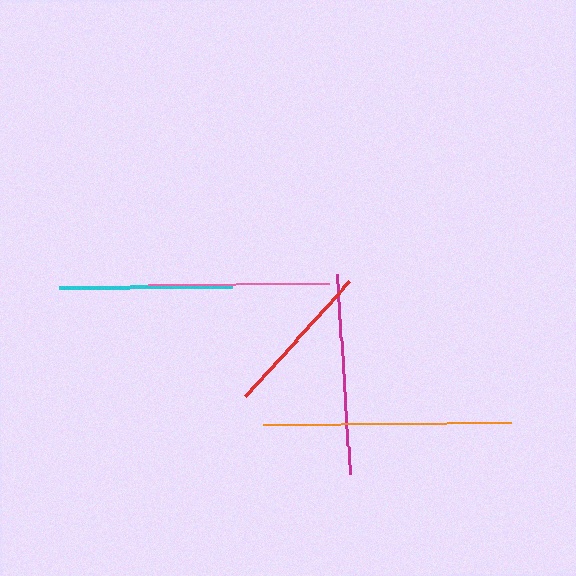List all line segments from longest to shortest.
From longest to shortest: orange, magenta, pink, cyan, red.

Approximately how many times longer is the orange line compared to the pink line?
The orange line is approximately 1.4 times the length of the pink line.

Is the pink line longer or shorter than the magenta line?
The magenta line is longer than the pink line.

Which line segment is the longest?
The orange line is the longest at approximately 249 pixels.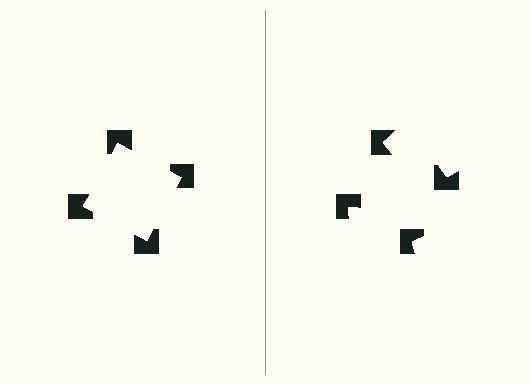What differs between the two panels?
The notched squares are positioned identically on both sides; only the wedge orientations differ. On the left they align to a square; on the right they are misaligned.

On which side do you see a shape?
An illusory square appears on the left side. On the right side the wedge cuts are rotated, so no coherent shape forms.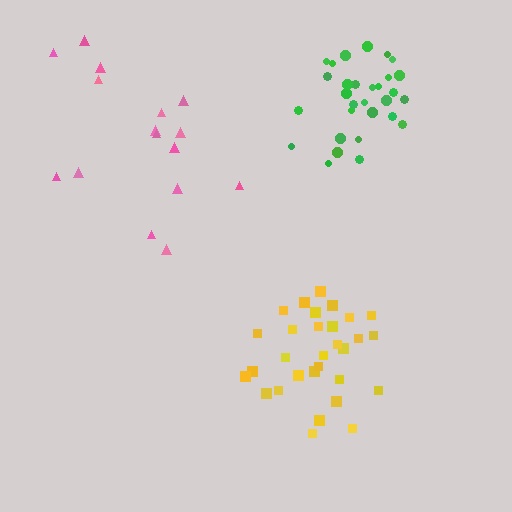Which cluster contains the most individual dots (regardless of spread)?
Green (31).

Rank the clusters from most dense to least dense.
yellow, green, pink.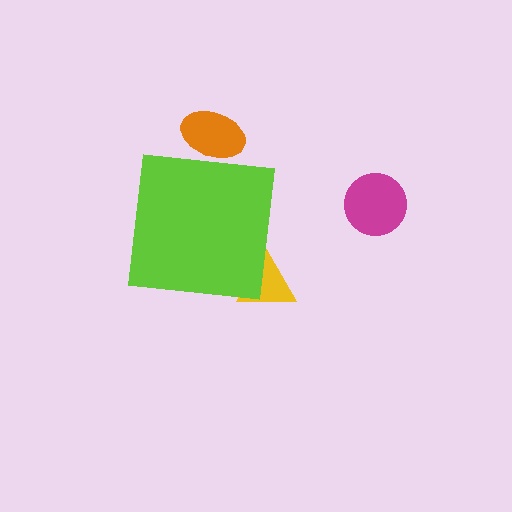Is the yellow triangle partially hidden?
Yes, the yellow triangle is partially hidden behind the lime square.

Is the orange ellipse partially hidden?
Yes, the orange ellipse is partially hidden behind the lime square.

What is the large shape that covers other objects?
A lime square.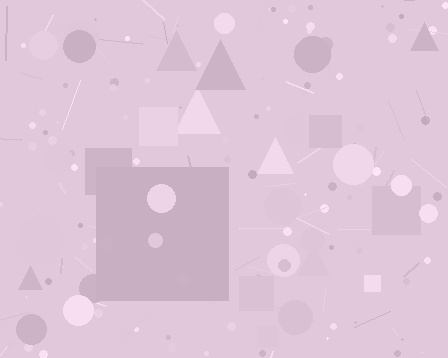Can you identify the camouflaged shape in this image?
The camouflaged shape is a square.